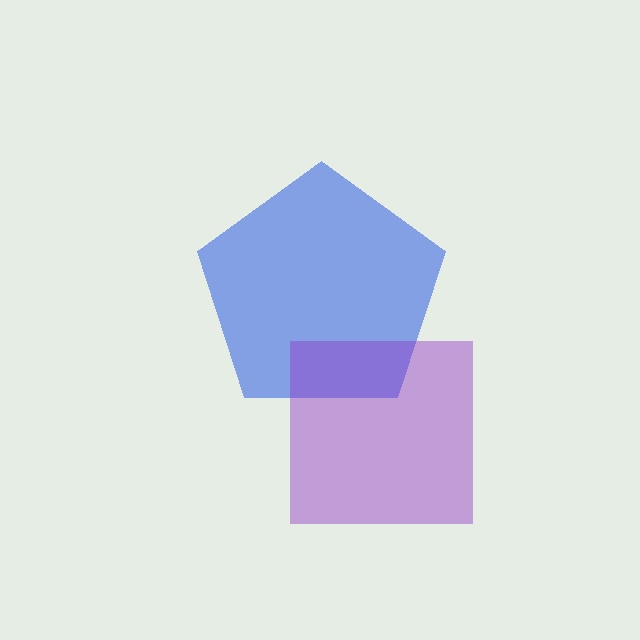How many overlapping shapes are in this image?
There are 2 overlapping shapes in the image.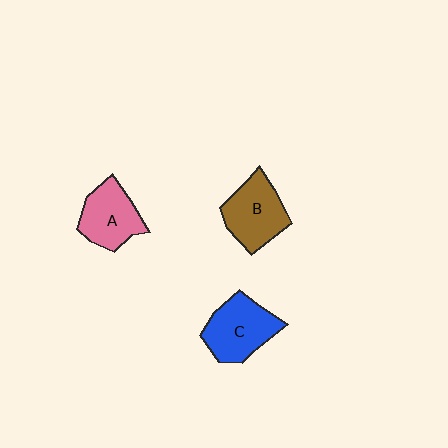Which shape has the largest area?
Shape C (blue).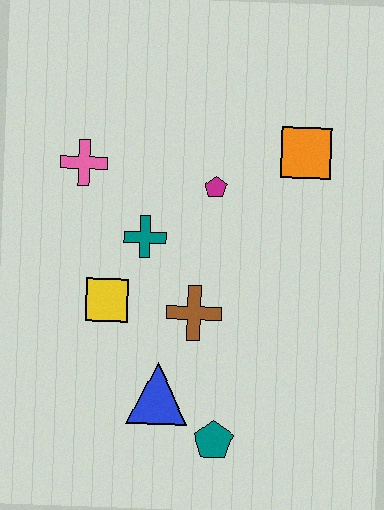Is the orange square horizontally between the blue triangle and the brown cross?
No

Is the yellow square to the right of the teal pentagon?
No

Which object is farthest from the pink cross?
The teal pentagon is farthest from the pink cross.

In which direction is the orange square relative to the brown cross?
The orange square is above the brown cross.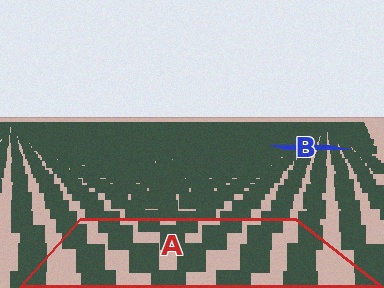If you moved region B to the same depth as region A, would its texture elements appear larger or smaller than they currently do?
They would appear larger. At a closer depth, the same texture elements are projected at a bigger on-screen size.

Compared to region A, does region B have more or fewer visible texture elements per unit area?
Region B has more texture elements per unit area — they are packed more densely because it is farther away.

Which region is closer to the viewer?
Region A is closer. The texture elements there are larger and more spread out.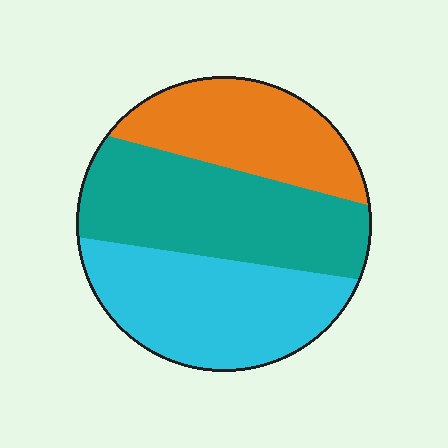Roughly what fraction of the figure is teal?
Teal takes up about three eighths (3/8) of the figure.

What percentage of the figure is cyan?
Cyan takes up about one third (1/3) of the figure.